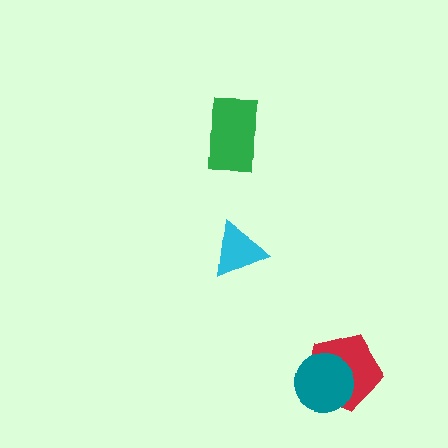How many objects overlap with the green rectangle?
0 objects overlap with the green rectangle.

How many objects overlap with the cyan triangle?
0 objects overlap with the cyan triangle.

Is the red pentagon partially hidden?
Yes, it is partially covered by another shape.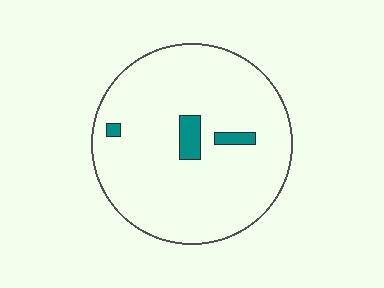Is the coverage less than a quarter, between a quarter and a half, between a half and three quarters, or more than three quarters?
Less than a quarter.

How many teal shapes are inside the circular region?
3.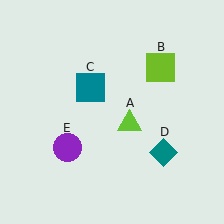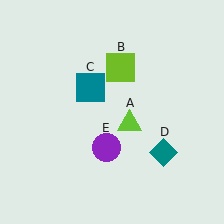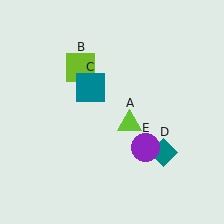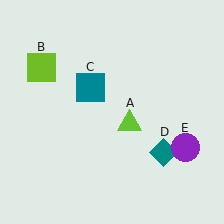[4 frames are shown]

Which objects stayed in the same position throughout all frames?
Lime triangle (object A) and teal square (object C) and teal diamond (object D) remained stationary.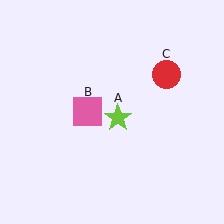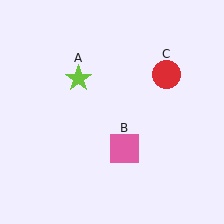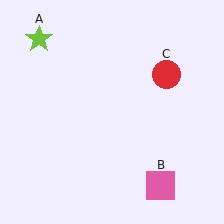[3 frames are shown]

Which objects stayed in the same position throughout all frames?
Red circle (object C) remained stationary.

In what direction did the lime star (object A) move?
The lime star (object A) moved up and to the left.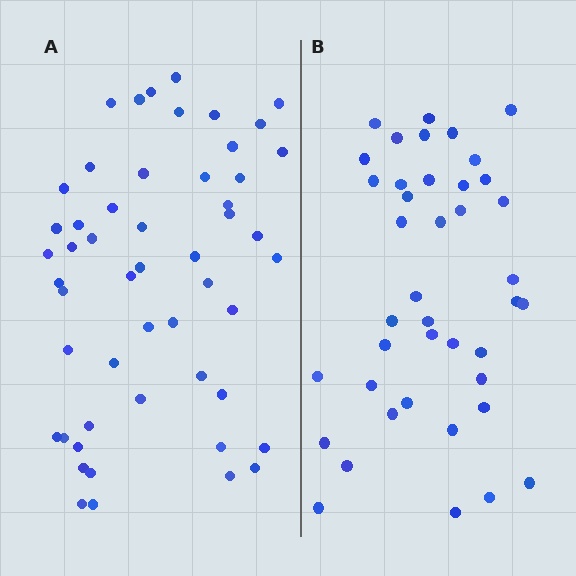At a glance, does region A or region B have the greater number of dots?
Region A (the left region) has more dots.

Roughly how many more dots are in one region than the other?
Region A has roughly 12 or so more dots than region B.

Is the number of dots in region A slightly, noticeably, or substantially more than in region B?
Region A has noticeably more, but not dramatically so. The ratio is roughly 1.3 to 1.